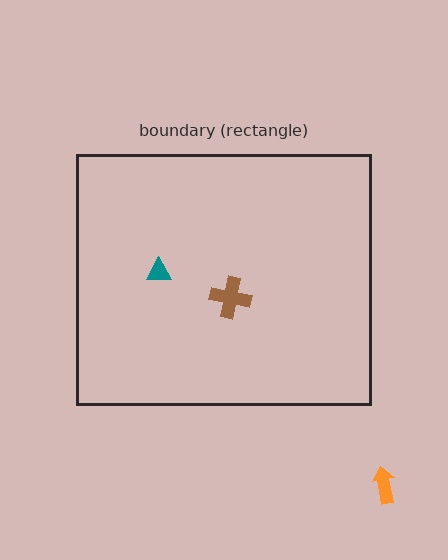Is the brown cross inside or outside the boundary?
Inside.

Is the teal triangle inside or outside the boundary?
Inside.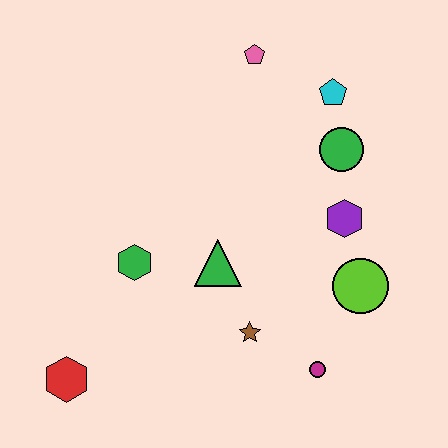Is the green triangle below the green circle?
Yes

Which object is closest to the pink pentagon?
The cyan pentagon is closest to the pink pentagon.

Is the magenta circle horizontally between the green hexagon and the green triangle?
No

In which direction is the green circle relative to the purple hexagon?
The green circle is above the purple hexagon.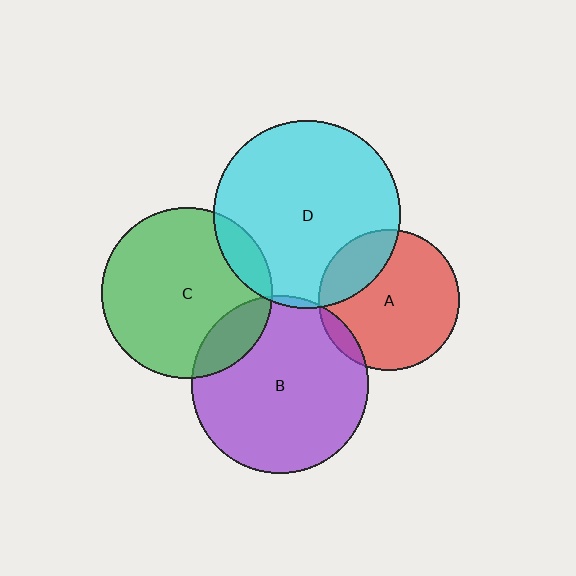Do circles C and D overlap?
Yes.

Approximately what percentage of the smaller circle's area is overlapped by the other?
Approximately 10%.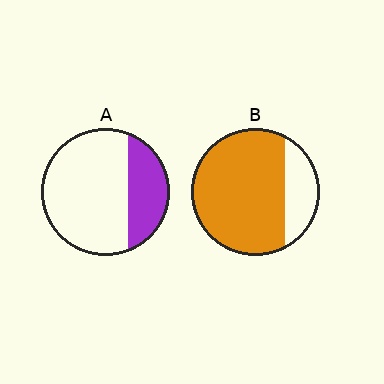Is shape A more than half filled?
No.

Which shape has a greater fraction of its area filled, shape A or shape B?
Shape B.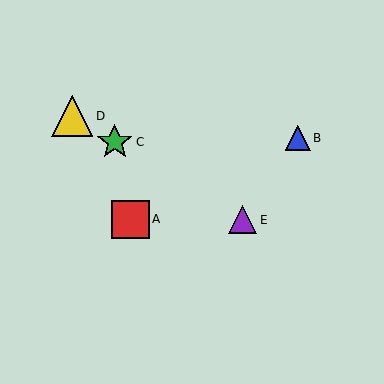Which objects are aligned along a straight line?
Objects C, D, E are aligned along a straight line.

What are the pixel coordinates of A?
Object A is at (130, 219).